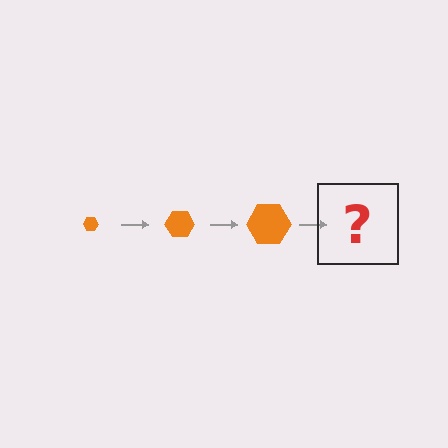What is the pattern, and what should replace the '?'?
The pattern is that the hexagon gets progressively larger each step. The '?' should be an orange hexagon, larger than the previous one.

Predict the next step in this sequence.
The next step is an orange hexagon, larger than the previous one.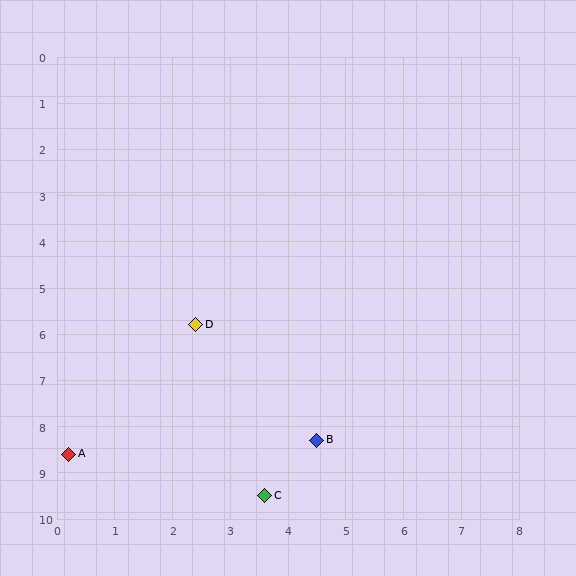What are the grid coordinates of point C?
Point C is at approximately (3.6, 9.5).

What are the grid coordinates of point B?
Point B is at approximately (4.5, 8.3).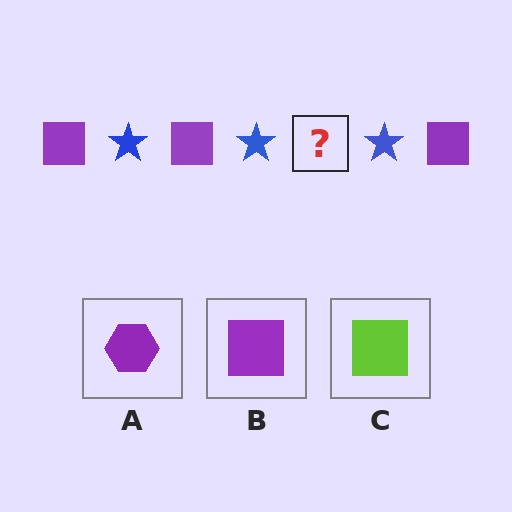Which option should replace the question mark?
Option B.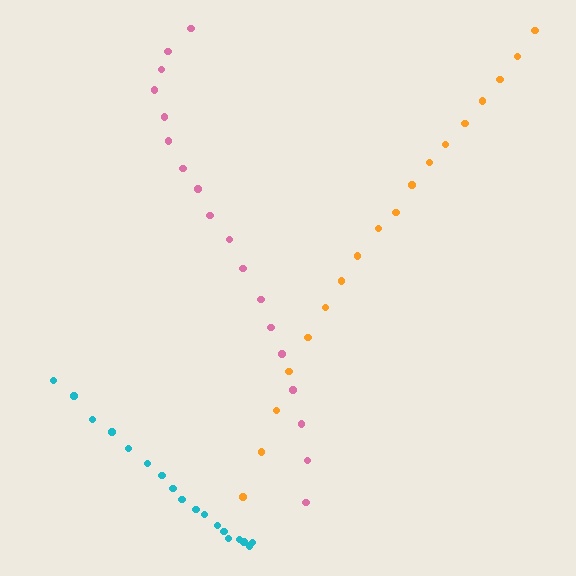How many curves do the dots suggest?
There are 3 distinct paths.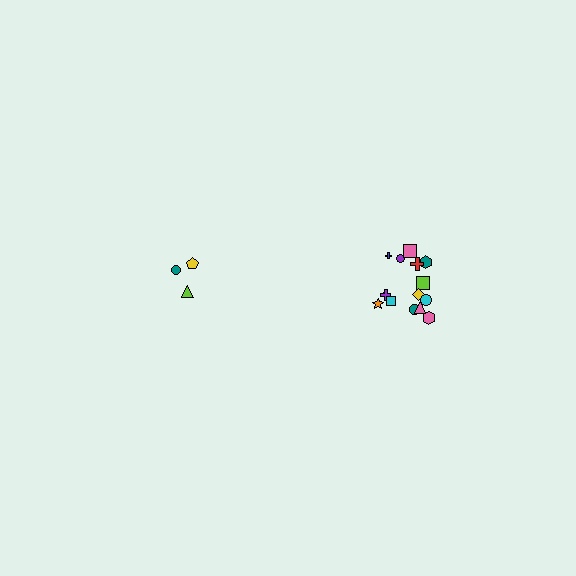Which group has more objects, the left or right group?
The right group.